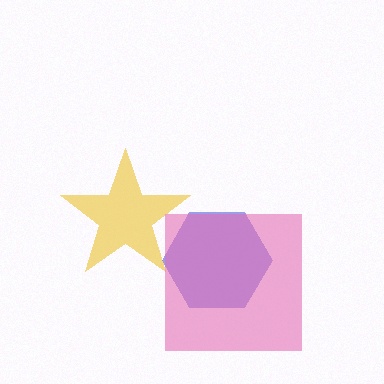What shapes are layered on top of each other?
The layered shapes are: a yellow star, a blue hexagon, a pink square.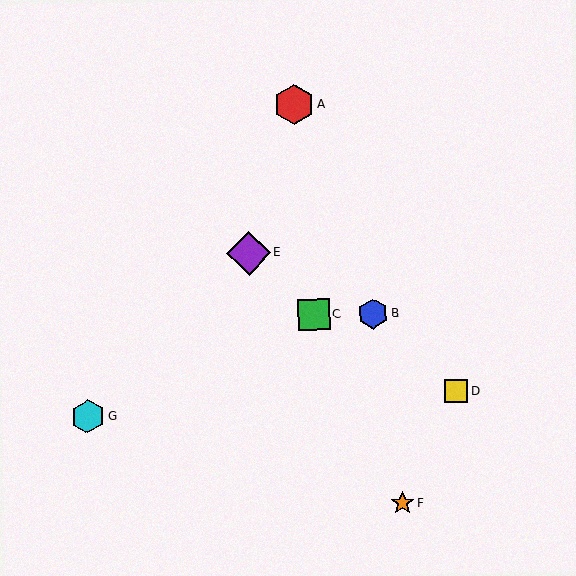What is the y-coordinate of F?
Object F is at y≈503.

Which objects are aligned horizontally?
Objects B, C are aligned horizontally.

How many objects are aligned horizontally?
2 objects (B, C) are aligned horizontally.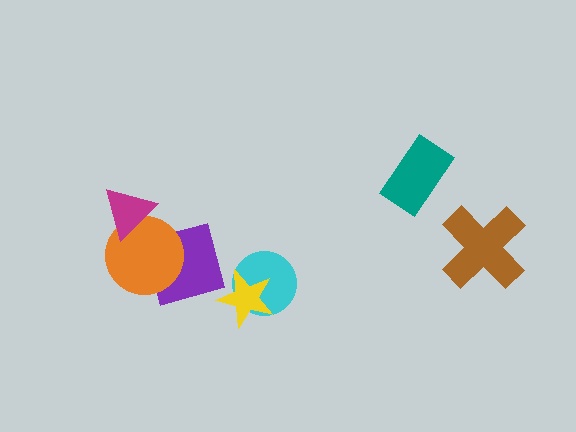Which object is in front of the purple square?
The orange circle is in front of the purple square.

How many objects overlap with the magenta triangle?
1 object overlaps with the magenta triangle.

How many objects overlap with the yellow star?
1 object overlaps with the yellow star.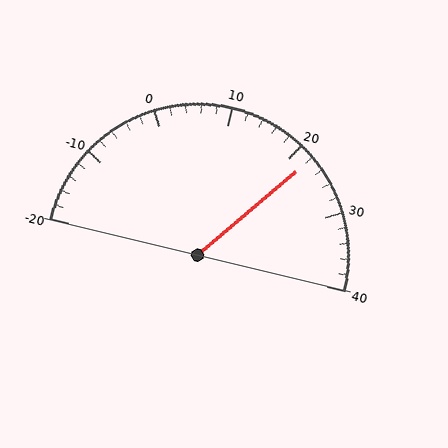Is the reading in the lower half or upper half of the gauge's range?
The reading is in the upper half of the range (-20 to 40).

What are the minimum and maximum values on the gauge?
The gauge ranges from -20 to 40.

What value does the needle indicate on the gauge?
The needle indicates approximately 22.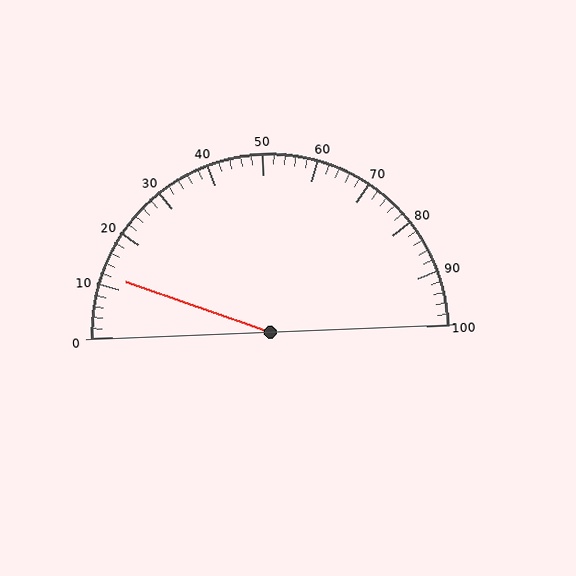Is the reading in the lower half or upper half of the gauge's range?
The reading is in the lower half of the range (0 to 100).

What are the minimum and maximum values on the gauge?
The gauge ranges from 0 to 100.